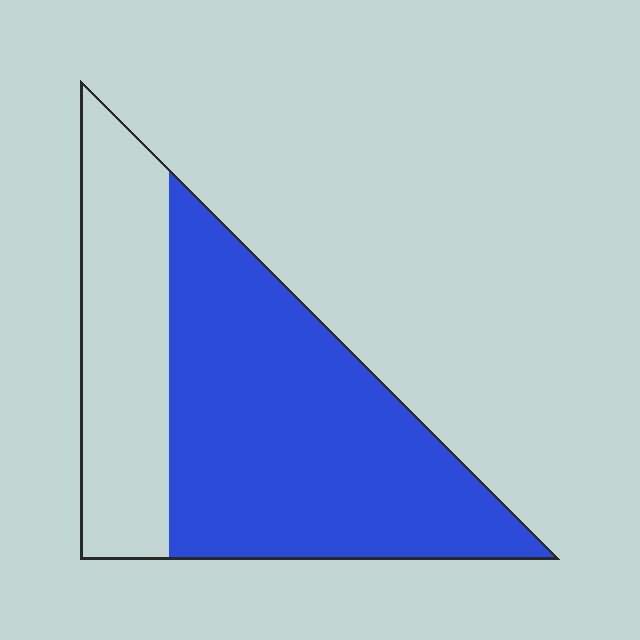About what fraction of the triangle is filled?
About two thirds (2/3).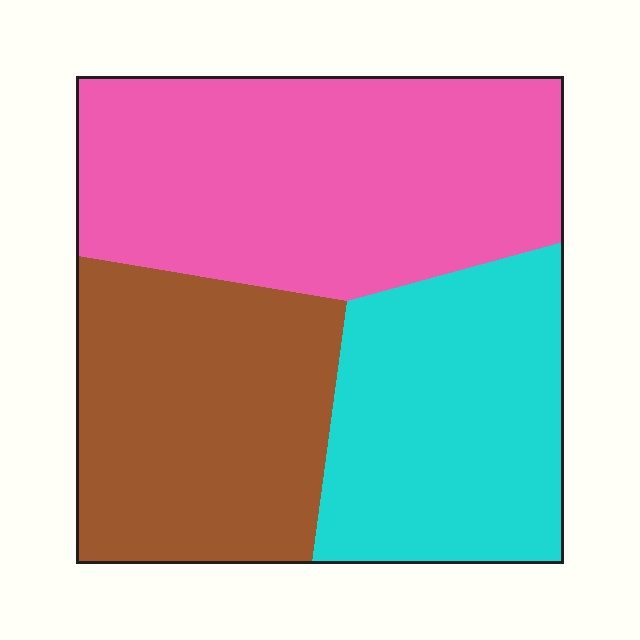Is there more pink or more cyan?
Pink.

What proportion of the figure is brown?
Brown takes up about one third (1/3) of the figure.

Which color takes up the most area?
Pink, at roughly 40%.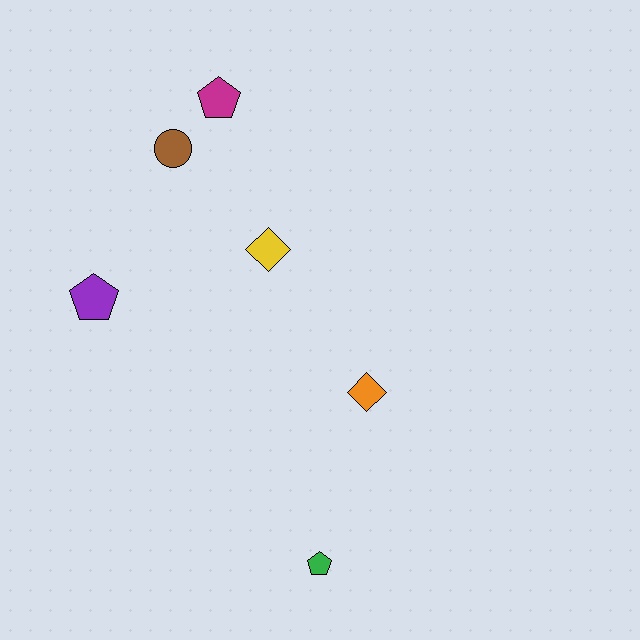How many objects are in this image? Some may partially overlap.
There are 6 objects.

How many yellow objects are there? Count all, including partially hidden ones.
There is 1 yellow object.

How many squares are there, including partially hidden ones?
There are no squares.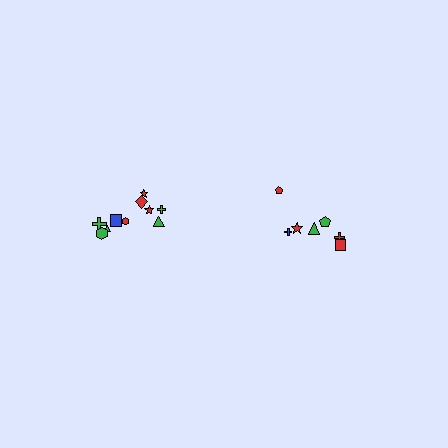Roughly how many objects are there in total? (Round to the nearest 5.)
Roughly 15 objects in total.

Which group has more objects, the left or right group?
The left group.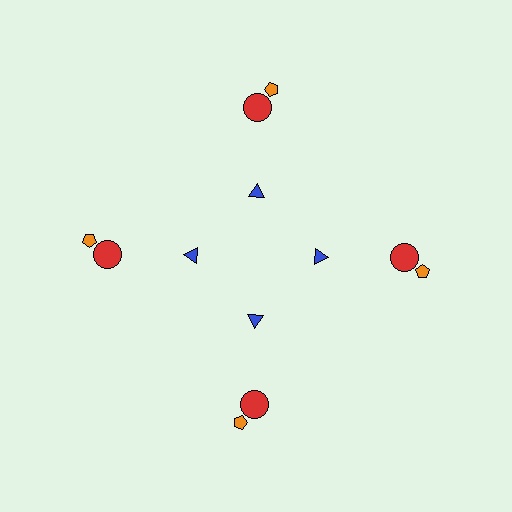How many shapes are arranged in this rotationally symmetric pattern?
There are 12 shapes, arranged in 4 groups of 3.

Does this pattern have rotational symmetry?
Yes, this pattern has 4-fold rotational symmetry. It looks the same after rotating 90 degrees around the center.